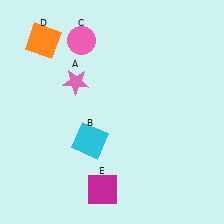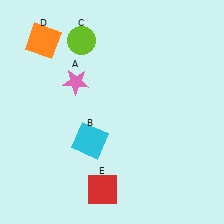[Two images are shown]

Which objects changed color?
C changed from pink to lime. E changed from magenta to red.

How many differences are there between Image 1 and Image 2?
There are 2 differences between the two images.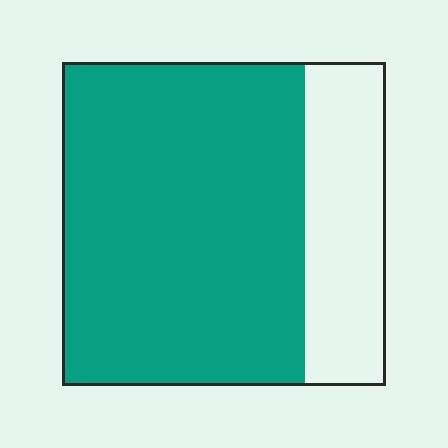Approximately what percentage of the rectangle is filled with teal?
Approximately 75%.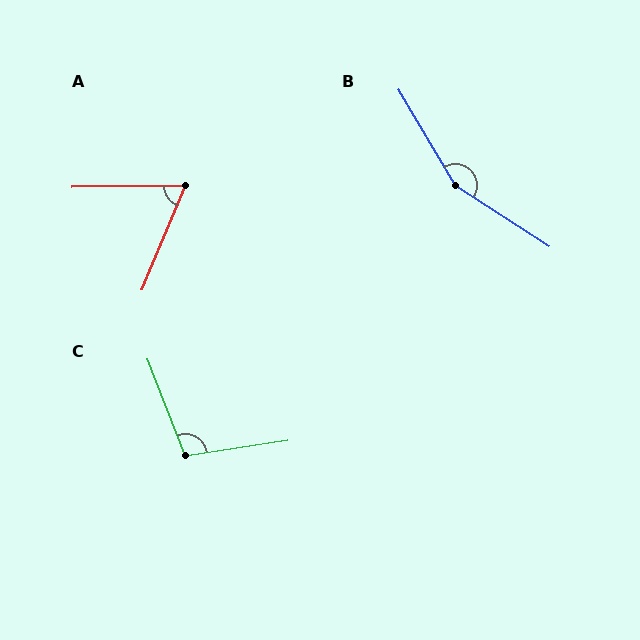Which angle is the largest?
B, at approximately 154 degrees.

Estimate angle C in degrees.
Approximately 103 degrees.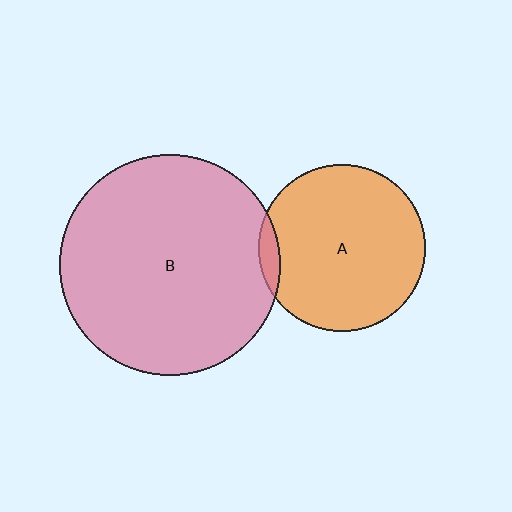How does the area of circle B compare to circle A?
Approximately 1.8 times.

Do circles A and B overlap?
Yes.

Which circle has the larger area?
Circle B (pink).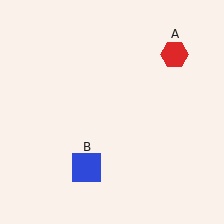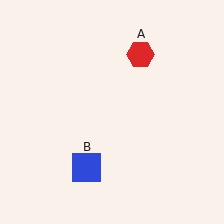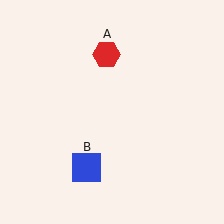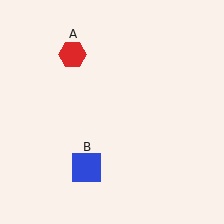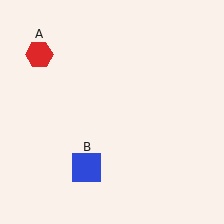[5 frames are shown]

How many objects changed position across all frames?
1 object changed position: red hexagon (object A).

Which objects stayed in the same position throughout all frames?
Blue square (object B) remained stationary.